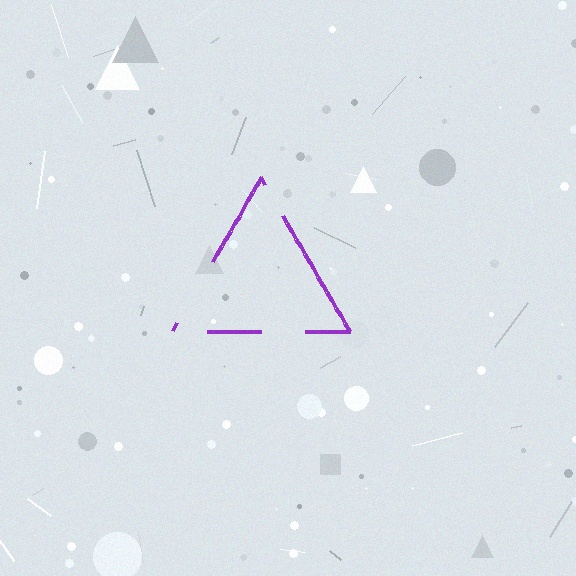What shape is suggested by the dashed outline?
The dashed outline suggests a triangle.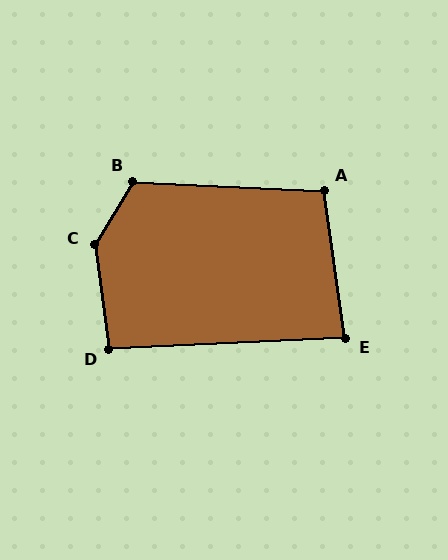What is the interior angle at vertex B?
Approximately 119 degrees (obtuse).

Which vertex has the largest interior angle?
C, at approximately 141 degrees.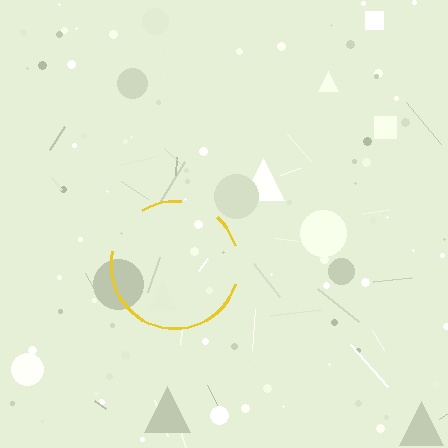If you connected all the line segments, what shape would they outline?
They would outline a circle.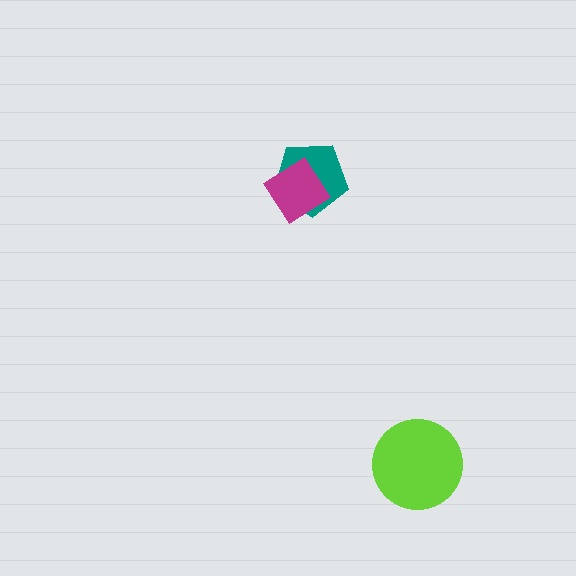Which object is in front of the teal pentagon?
The magenta diamond is in front of the teal pentagon.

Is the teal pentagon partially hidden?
Yes, it is partially covered by another shape.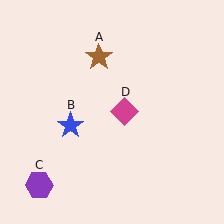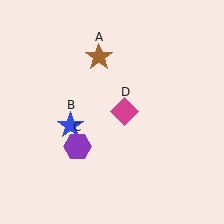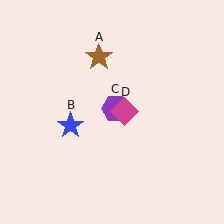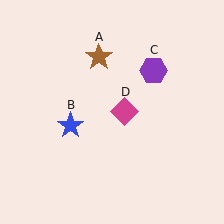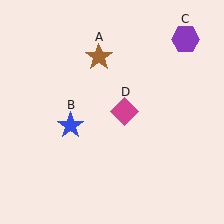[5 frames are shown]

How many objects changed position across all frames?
1 object changed position: purple hexagon (object C).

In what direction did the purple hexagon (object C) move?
The purple hexagon (object C) moved up and to the right.